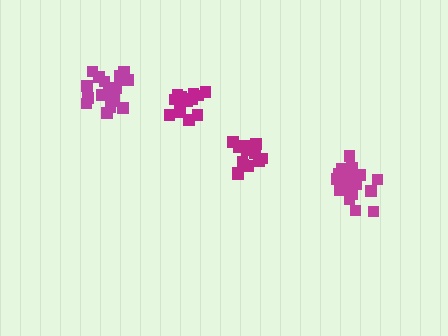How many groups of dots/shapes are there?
There are 4 groups.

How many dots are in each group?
Group 1: 19 dots, Group 2: 18 dots, Group 3: 14 dots, Group 4: 15 dots (66 total).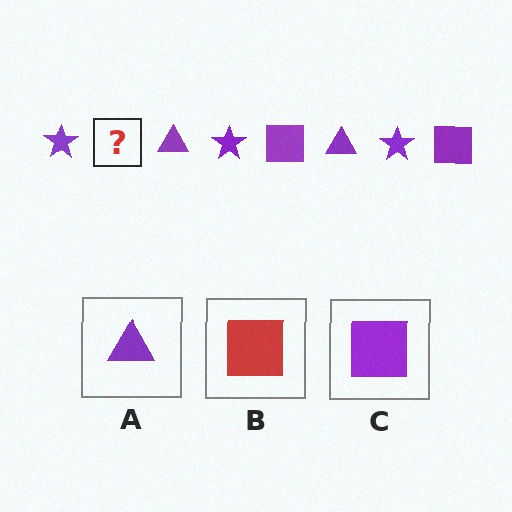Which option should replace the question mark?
Option C.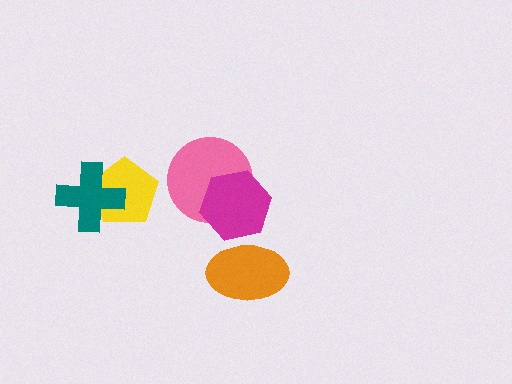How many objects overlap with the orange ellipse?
1 object overlaps with the orange ellipse.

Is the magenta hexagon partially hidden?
Yes, it is partially covered by another shape.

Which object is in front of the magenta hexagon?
The orange ellipse is in front of the magenta hexagon.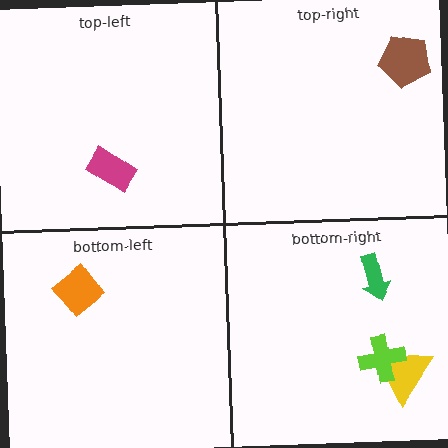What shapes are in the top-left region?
The magenta rectangle.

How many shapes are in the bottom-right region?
3.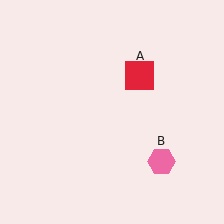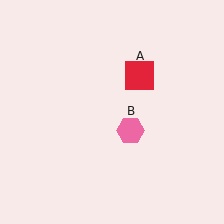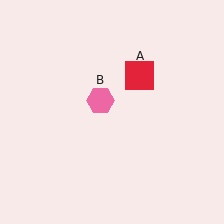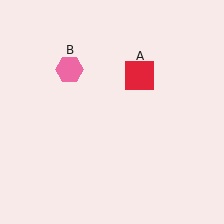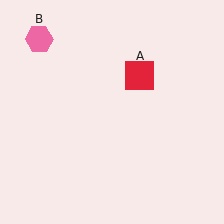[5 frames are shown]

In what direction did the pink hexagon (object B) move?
The pink hexagon (object B) moved up and to the left.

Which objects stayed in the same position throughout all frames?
Red square (object A) remained stationary.